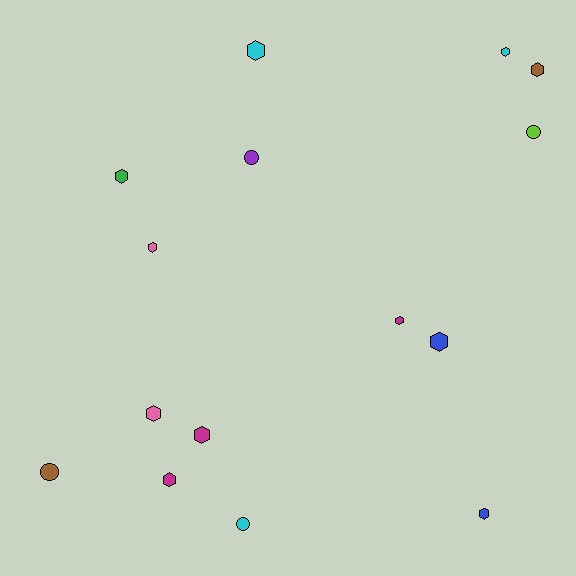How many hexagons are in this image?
There are 11 hexagons.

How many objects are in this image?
There are 15 objects.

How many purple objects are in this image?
There is 1 purple object.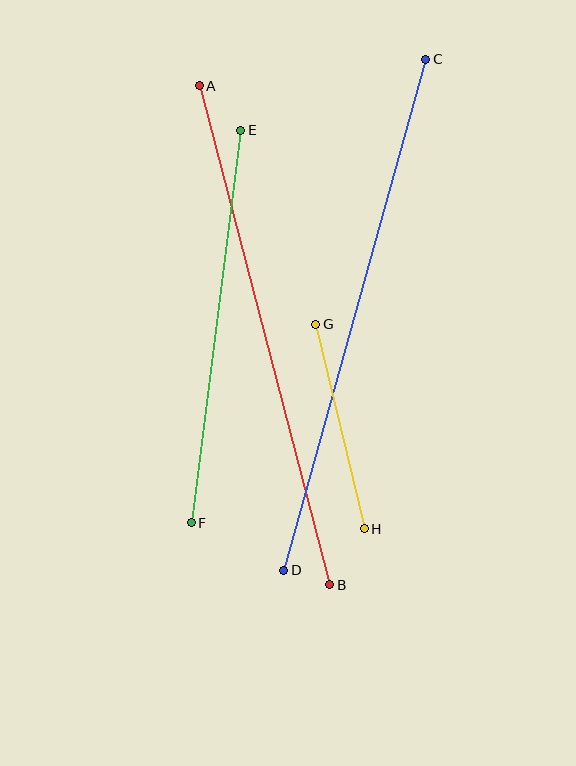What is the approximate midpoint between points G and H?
The midpoint is at approximately (340, 427) pixels.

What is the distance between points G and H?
The distance is approximately 210 pixels.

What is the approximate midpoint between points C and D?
The midpoint is at approximately (355, 315) pixels.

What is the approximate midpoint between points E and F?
The midpoint is at approximately (216, 327) pixels.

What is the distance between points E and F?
The distance is approximately 396 pixels.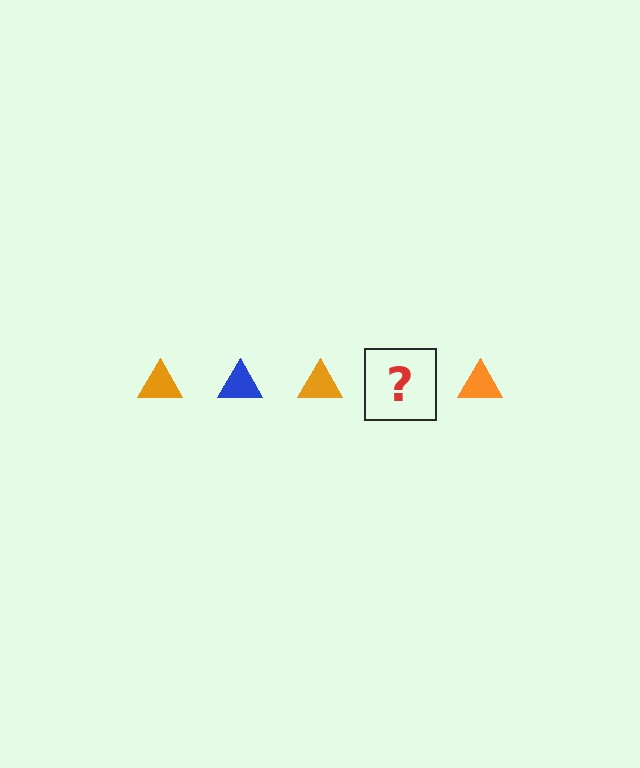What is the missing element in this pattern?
The missing element is a blue triangle.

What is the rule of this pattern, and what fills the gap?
The rule is that the pattern cycles through orange, blue triangles. The gap should be filled with a blue triangle.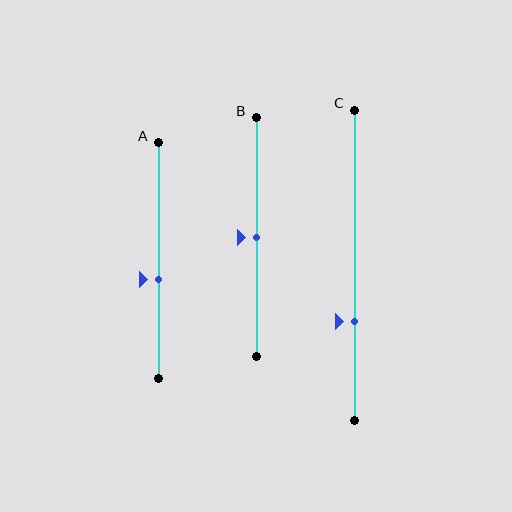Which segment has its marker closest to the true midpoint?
Segment B has its marker closest to the true midpoint.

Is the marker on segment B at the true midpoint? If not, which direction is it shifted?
Yes, the marker on segment B is at the true midpoint.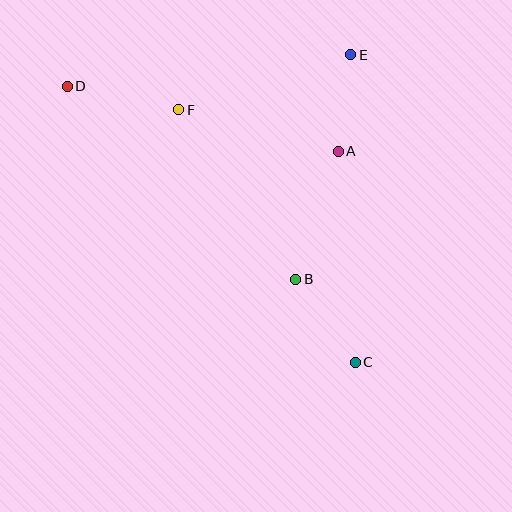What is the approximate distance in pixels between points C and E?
The distance between C and E is approximately 308 pixels.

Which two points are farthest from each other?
Points C and D are farthest from each other.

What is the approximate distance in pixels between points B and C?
The distance between B and C is approximately 102 pixels.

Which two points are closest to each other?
Points A and E are closest to each other.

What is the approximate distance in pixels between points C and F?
The distance between C and F is approximately 308 pixels.